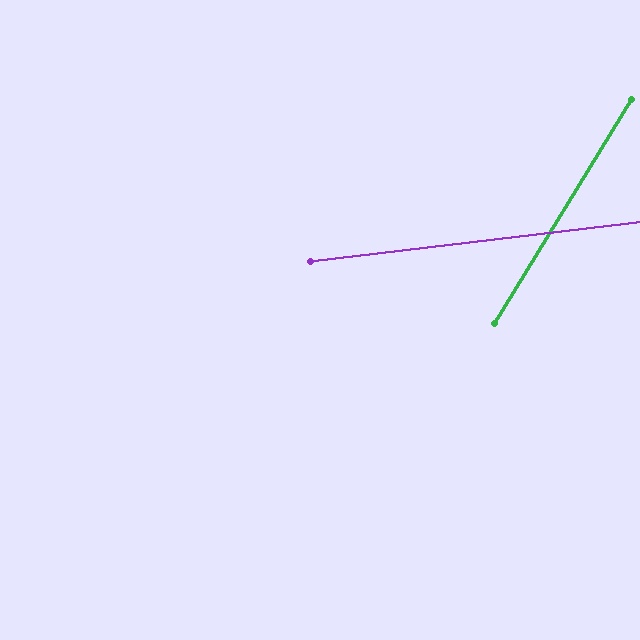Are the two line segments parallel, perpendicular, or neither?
Neither parallel nor perpendicular — they differ by about 52°.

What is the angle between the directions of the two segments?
Approximately 52 degrees.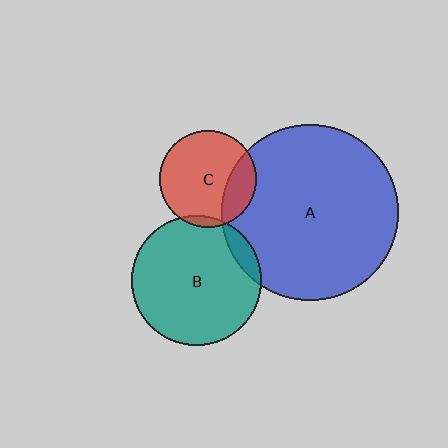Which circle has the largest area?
Circle A (blue).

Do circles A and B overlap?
Yes.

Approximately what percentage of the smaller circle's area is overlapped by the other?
Approximately 10%.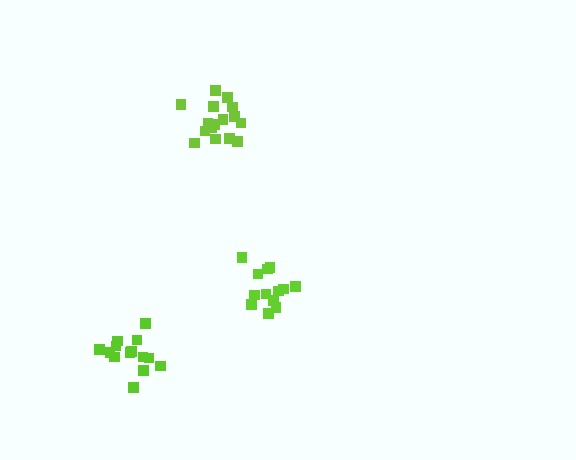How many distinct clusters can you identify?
There are 3 distinct clusters.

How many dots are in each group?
Group 1: 16 dots, Group 2: 13 dots, Group 3: 14 dots (43 total).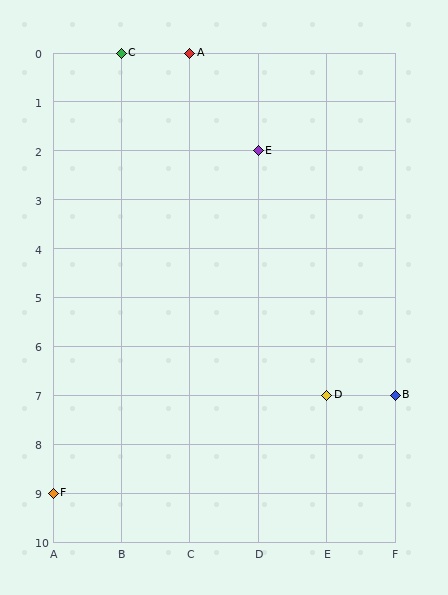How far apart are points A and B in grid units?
Points A and B are 3 columns and 7 rows apart (about 7.6 grid units diagonally).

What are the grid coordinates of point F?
Point F is at grid coordinates (A, 9).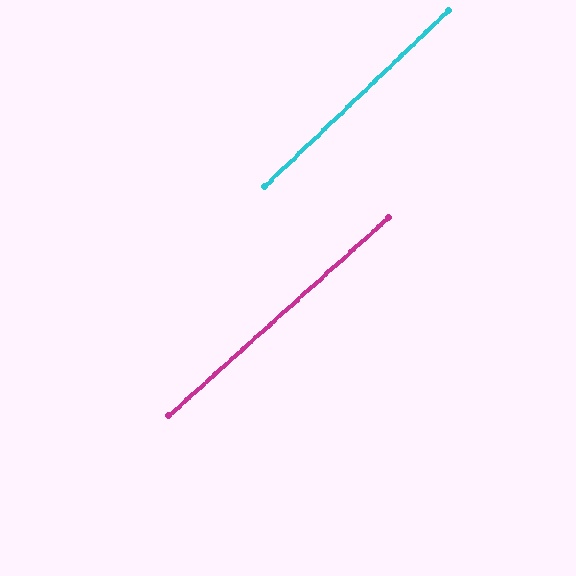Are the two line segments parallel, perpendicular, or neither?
Parallel — their directions differ by only 1.6°.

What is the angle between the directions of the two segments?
Approximately 2 degrees.